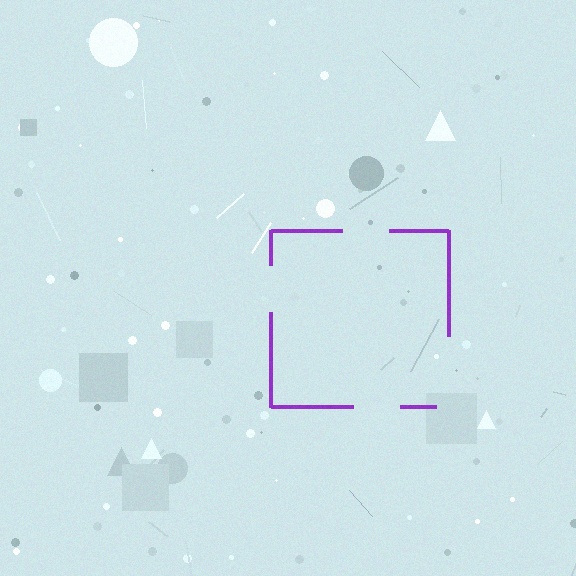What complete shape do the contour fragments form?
The contour fragments form a square.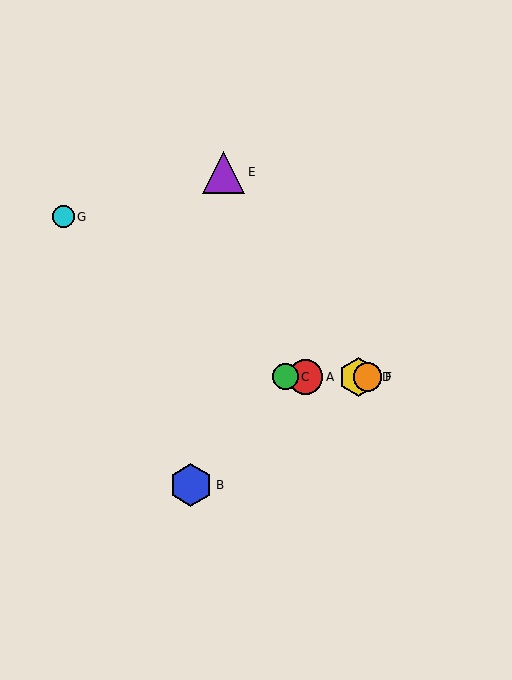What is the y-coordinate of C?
Object C is at y≈377.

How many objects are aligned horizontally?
4 objects (A, C, D, F) are aligned horizontally.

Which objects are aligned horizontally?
Objects A, C, D, F are aligned horizontally.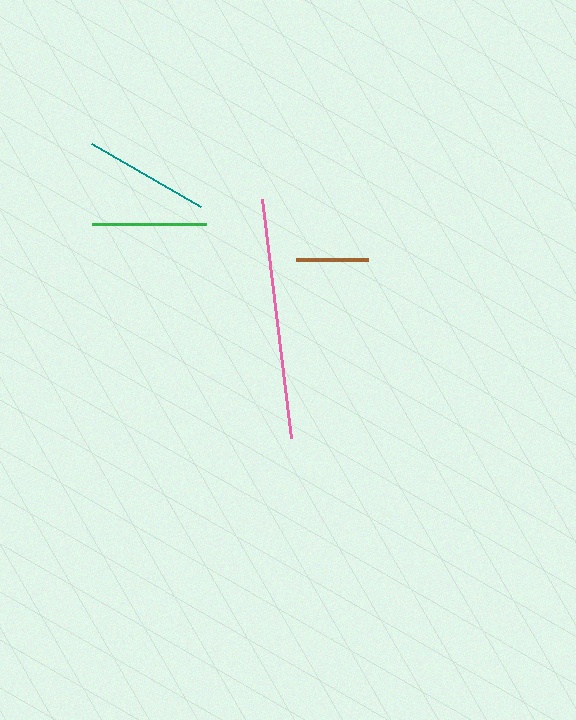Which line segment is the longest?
The pink line is the longest at approximately 241 pixels.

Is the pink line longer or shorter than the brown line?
The pink line is longer than the brown line.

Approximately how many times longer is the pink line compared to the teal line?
The pink line is approximately 1.9 times the length of the teal line.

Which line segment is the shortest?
The brown line is the shortest at approximately 72 pixels.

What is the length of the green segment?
The green segment is approximately 115 pixels long.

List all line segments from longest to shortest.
From longest to shortest: pink, teal, green, brown.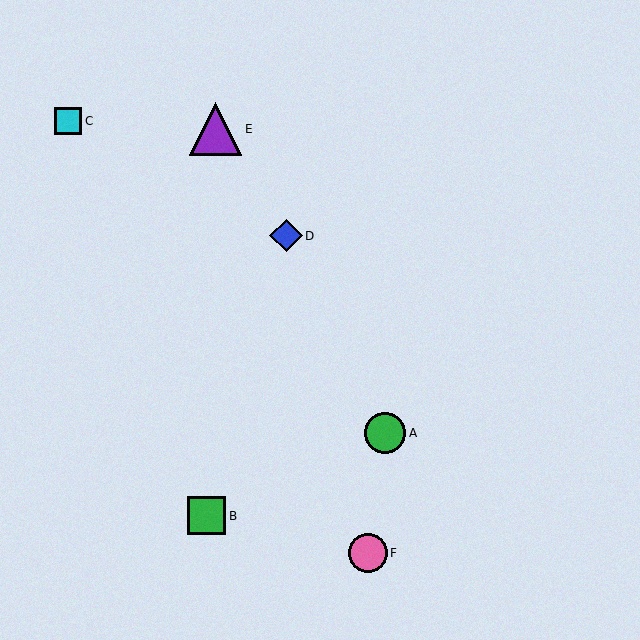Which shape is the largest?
The purple triangle (labeled E) is the largest.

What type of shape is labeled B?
Shape B is a green square.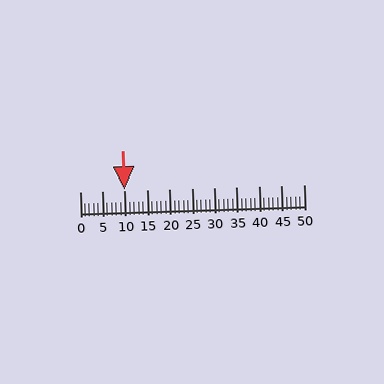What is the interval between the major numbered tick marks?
The major tick marks are spaced 5 units apart.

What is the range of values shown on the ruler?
The ruler shows values from 0 to 50.